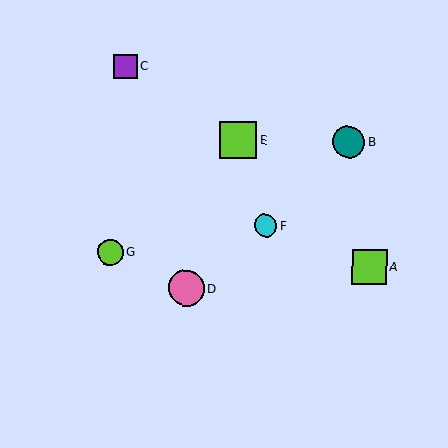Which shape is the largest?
The lime square (labeled E) is the largest.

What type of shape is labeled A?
Shape A is a lime square.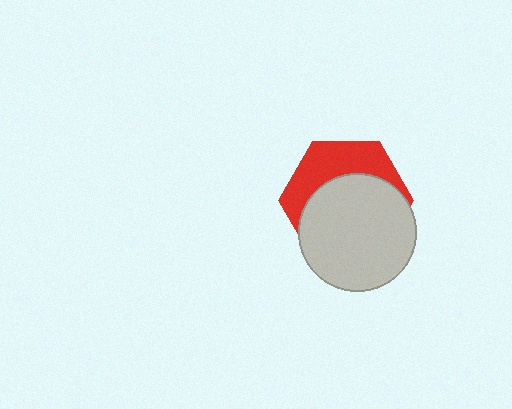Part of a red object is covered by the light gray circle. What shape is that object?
It is a hexagon.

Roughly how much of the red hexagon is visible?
A small part of it is visible (roughly 38%).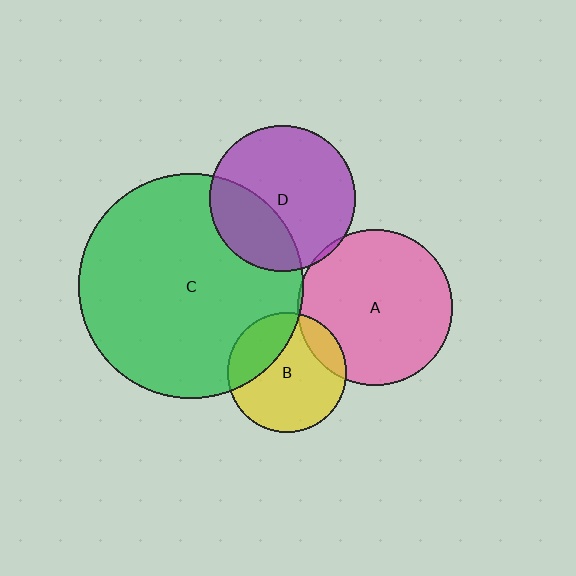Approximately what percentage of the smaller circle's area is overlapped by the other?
Approximately 15%.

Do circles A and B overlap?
Yes.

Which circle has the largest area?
Circle C (green).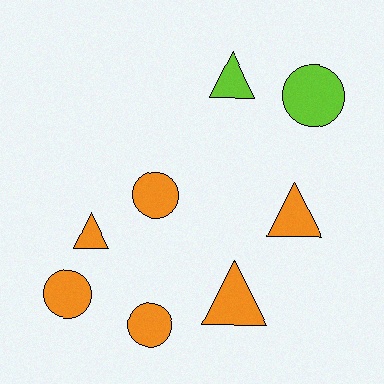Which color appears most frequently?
Orange, with 6 objects.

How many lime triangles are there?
There is 1 lime triangle.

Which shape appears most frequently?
Circle, with 4 objects.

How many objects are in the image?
There are 8 objects.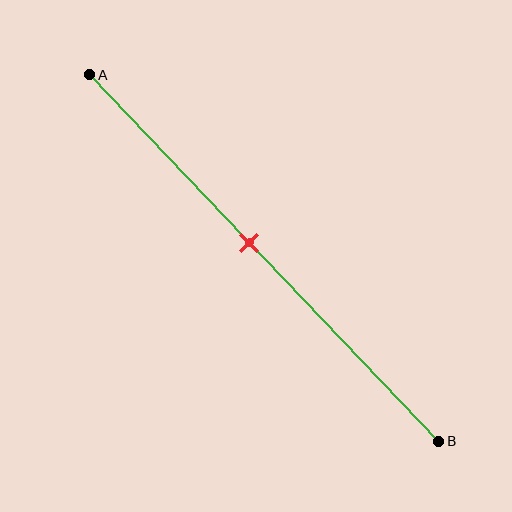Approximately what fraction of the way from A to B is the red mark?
The red mark is approximately 45% of the way from A to B.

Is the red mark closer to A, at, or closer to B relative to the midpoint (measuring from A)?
The red mark is closer to point A than the midpoint of segment AB.